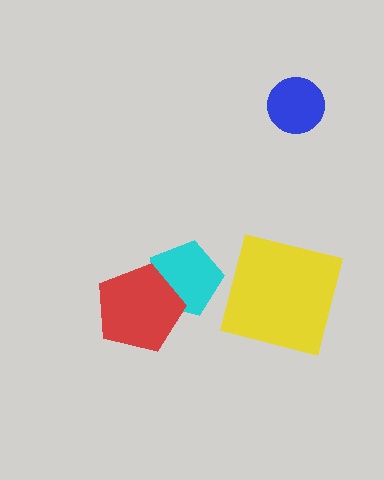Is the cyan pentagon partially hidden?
Yes, it is partially covered by another shape.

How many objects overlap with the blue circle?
0 objects overlap with the blue circle.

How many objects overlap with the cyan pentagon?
1 object overlaps with the cyan pentagon.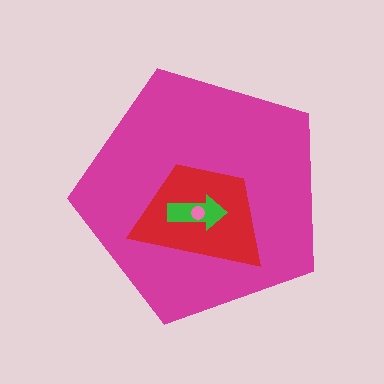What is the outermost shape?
The magenta pentagon.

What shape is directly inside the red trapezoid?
The green arrow.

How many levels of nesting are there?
4.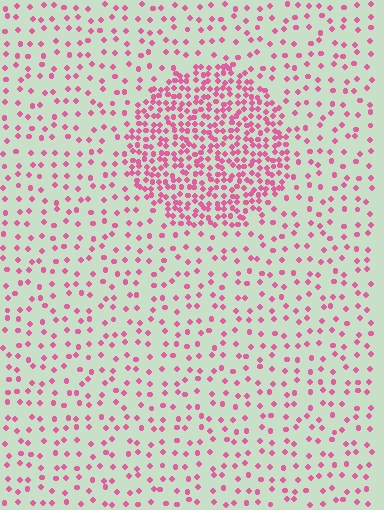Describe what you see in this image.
The image contains small pink elements arranged at two different densities. A circle-shaped region is visible where the elements are more densely packed than the surrounding area.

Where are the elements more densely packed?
The elements are more densely packed inside the circle boundary.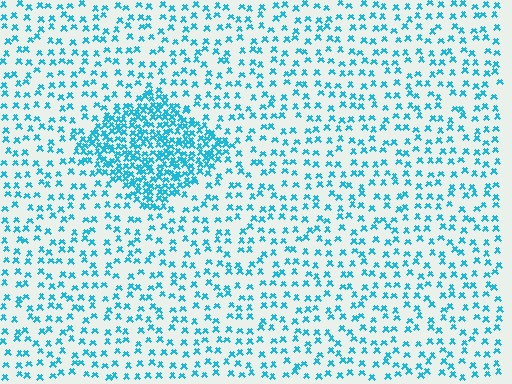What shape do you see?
I see a diamond.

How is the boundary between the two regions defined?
The boundary is defined by a change in element density (approximately 2.7x ratio). All elements are the same color, size, and shape.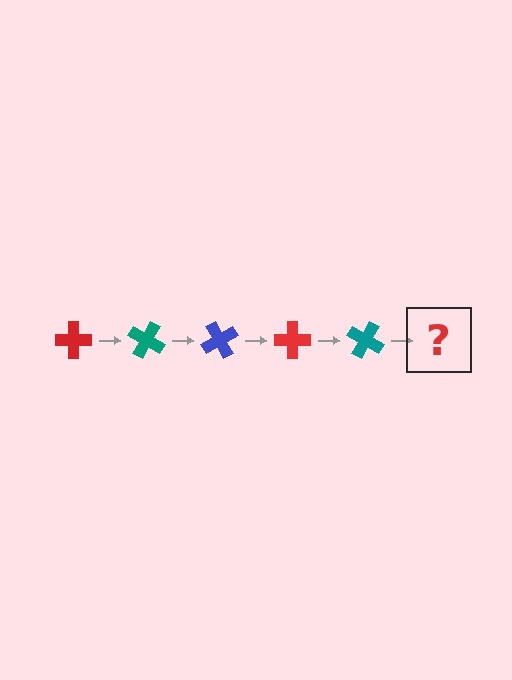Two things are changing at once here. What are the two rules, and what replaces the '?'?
The two rules are that it rotates 30 degrees each step and the color cycles through red, teal, and blue. The '?' should be a blue cross, rotated 150 degrees from the start.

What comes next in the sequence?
The next element should be a blue cross, rotated 150 degrees from the start.